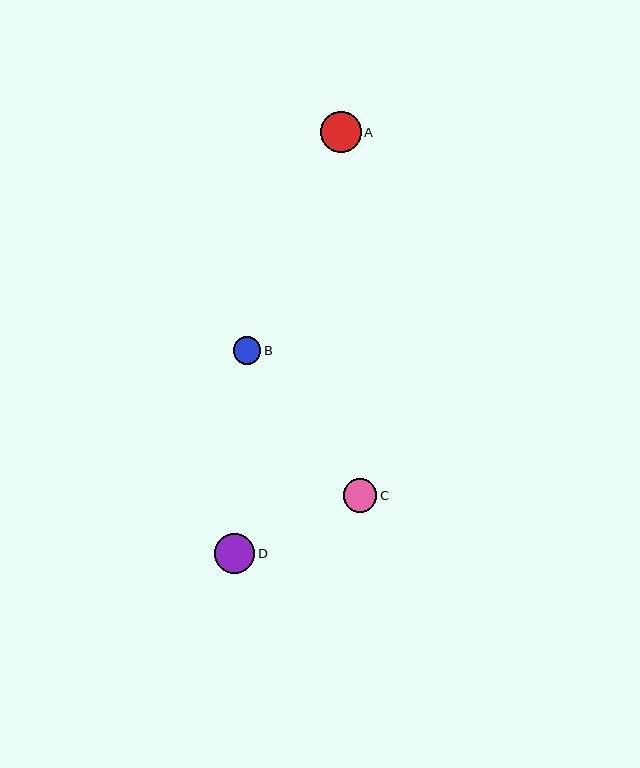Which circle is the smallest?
Circle B is the smallest with a size of approximately 28 pixels.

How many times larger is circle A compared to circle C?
Circle A is approximately 1.2 times the size of circle C.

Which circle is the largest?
Circle A is the largest with a size of approximately 41 pixels.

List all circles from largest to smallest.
From largest to smallest: A, D, C, B.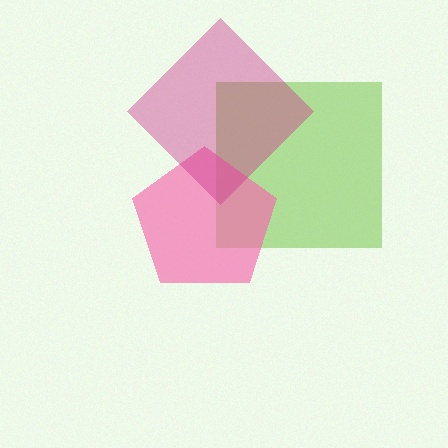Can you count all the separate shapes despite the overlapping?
Yes, there are 3 separate shapes.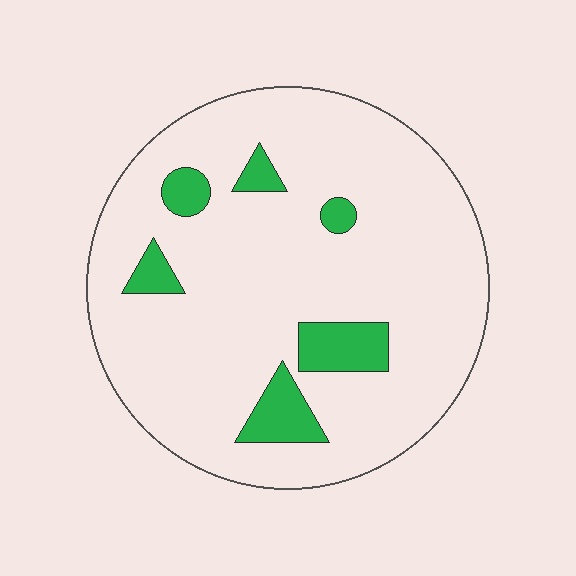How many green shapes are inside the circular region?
6.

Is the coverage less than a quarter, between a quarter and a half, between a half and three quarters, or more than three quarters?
Less than a quarter.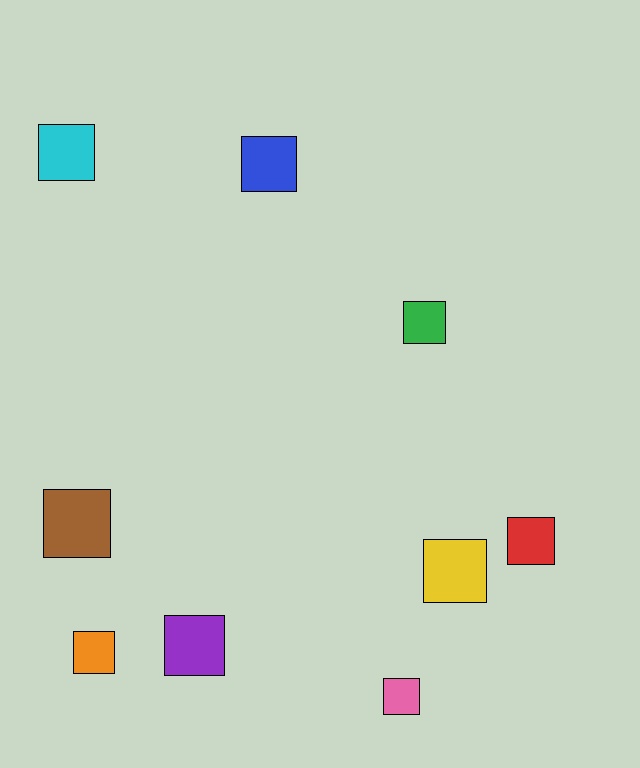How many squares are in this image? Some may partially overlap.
There are 9 squares.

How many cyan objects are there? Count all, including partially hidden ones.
There is 1 cyan object.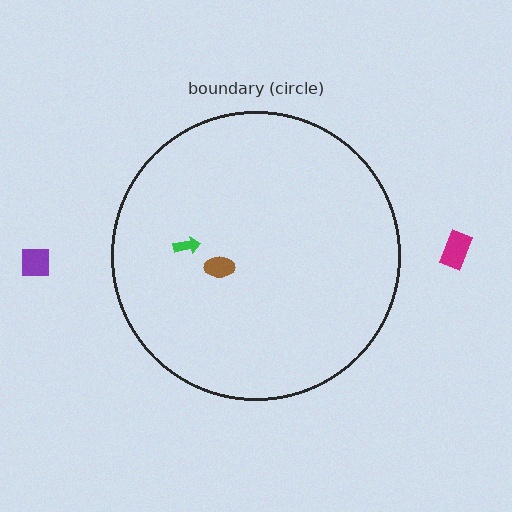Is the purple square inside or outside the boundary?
Outside.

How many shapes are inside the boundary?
2 inside, 2 outside.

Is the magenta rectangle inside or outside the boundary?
Outside.